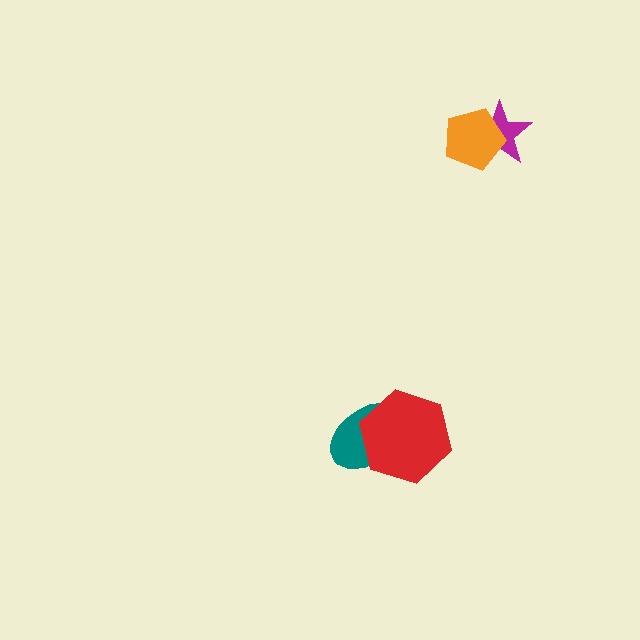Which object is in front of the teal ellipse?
The red hexagon is in front of the teal ellipse.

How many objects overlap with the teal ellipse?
1 object overlaps with the teal ellipse.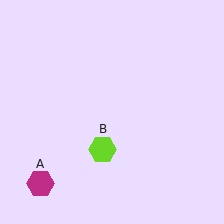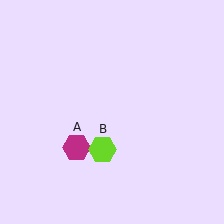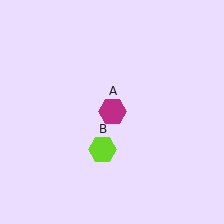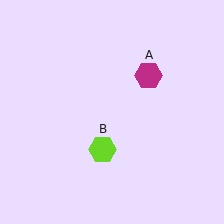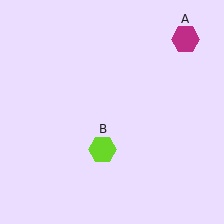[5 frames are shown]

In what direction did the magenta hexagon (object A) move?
The magenta hexagon (object A) moved up and to the right.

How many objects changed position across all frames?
1 object changed position: magenta hexagon (object A).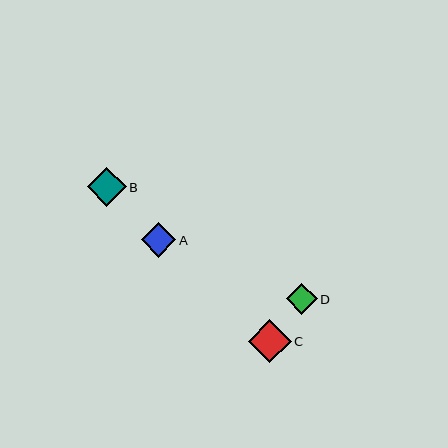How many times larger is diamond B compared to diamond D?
Diamond B is approximately 1.2 times the size of diamond D.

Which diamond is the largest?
Diamond C is the largest with a size of approximately 42 pixels.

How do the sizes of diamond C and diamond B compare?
Diamond C and diamond B are approximately the same size.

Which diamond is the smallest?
Diamond D is the smallest with a size of approximately 31 pixels.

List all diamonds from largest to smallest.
From largest to smallest: C, B, A, D.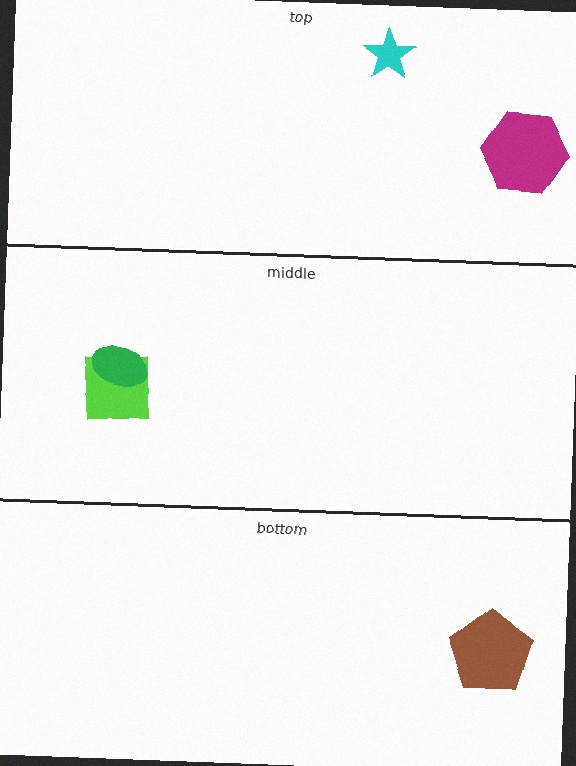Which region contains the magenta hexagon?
The top region.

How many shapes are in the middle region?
2.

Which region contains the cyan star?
The top region.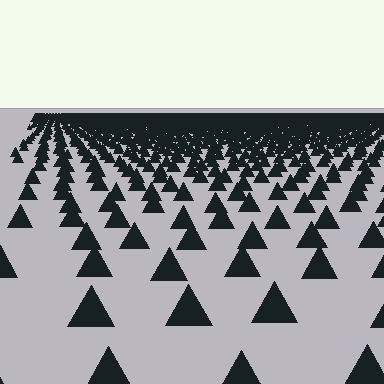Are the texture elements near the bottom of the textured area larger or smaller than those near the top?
Larger. Near the bottom, elements are closer to the viewer and appear at a bigger on-screen size.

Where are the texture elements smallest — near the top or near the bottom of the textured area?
Near the top.